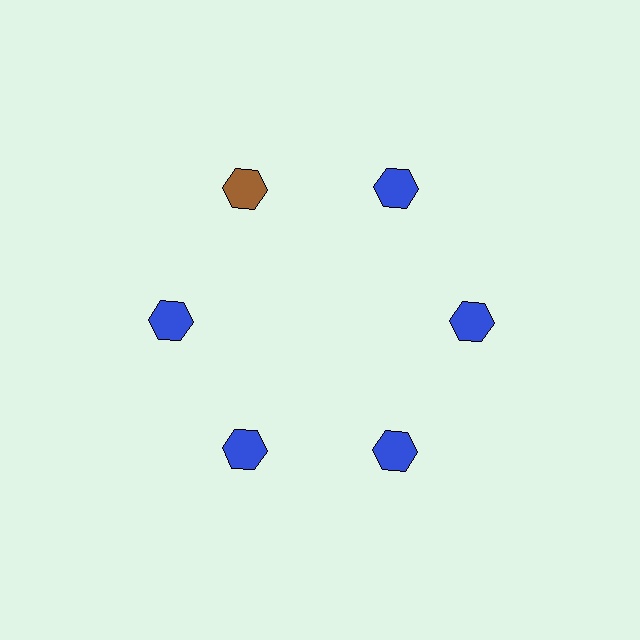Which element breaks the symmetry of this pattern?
The brown hexagon at roughly the 11 o'clock position breaks the symmetry. All other shapes are blue hexagons.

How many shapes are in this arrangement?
There are 6 shapes arranged in a ring pattern.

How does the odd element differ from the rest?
It has a different color: brown instead of blue.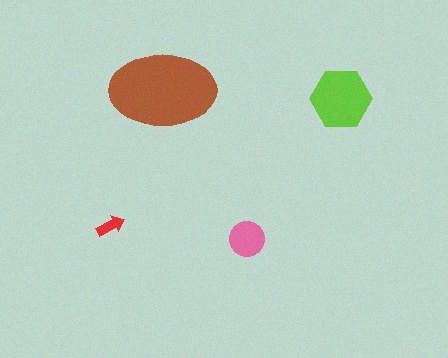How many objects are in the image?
There are 4 objects in the image.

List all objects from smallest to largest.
The red arrow, the pink circle, the lime hexagon, the brown ellipse.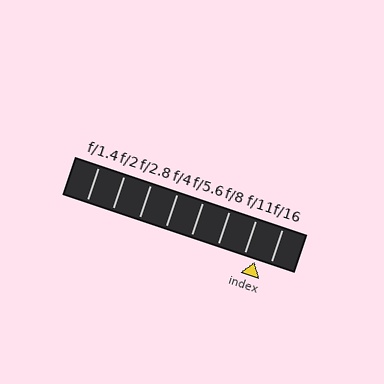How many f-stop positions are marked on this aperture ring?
There are 8 f-stop positions marked.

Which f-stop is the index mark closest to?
The index mark is closest to f/11.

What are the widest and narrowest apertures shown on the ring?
The widest aperture shown is f/1.4 and the narrowest is f/16.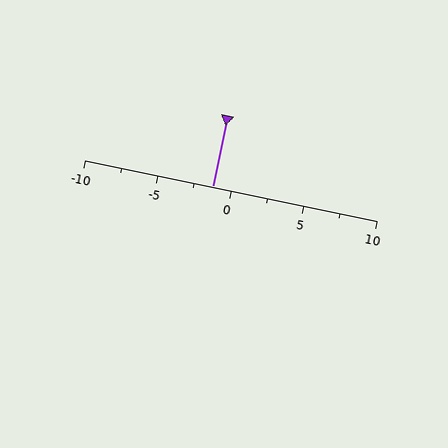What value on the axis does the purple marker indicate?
The marker indicates approximately -1.2.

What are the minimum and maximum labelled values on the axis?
The axis runs from -10 to 10.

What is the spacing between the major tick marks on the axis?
The major ticks are spaced 5 apart.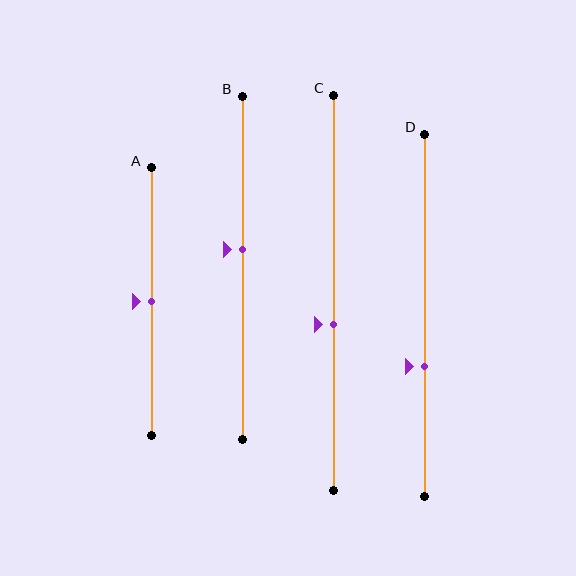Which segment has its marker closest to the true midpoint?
Segment A has its marker closest to the true midpoint.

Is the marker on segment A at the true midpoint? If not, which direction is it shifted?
Yes, the marker on segment A is at the true midpoint.